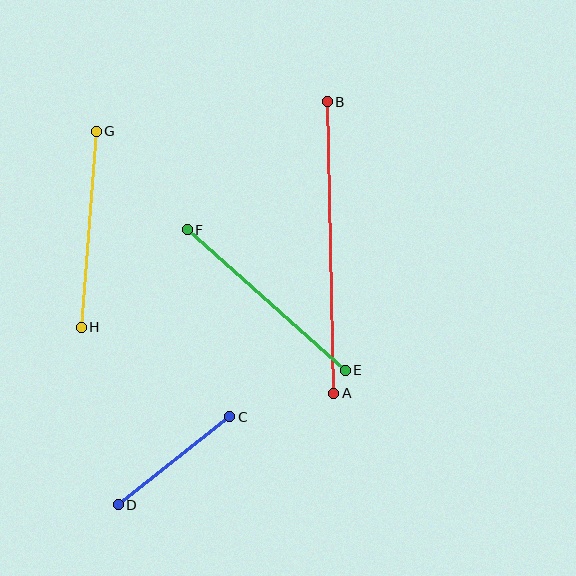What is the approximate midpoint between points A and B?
The midpoint is at approximately (330, 247) pixels.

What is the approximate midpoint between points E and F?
The midpoint is at approximately (266, 300) pixels.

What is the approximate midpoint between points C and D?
The midpoint is at approximately (174, 461) pixels.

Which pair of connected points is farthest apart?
Points A and B are farthest apart.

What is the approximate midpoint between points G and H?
The midpoint is at approximately (89, 229) pixels.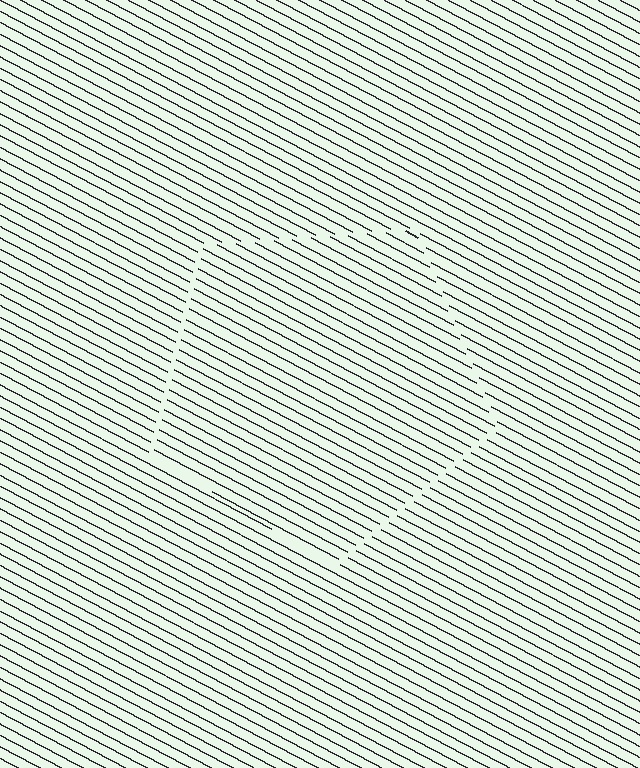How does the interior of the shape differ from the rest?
The interior of the shape contains the same grating, shifted by half a period — the contour is defined by the phase discontinuity where line-ends from the inner and outer gratings abut.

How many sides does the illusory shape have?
5 sides — the line-ends trace a pentagon.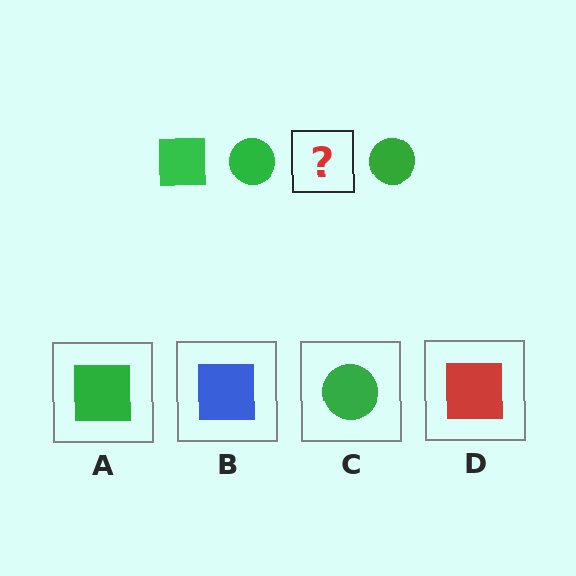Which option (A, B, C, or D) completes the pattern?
A.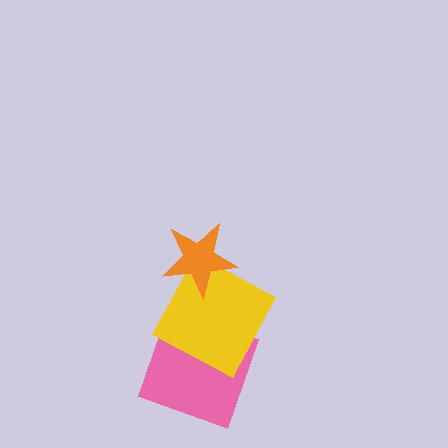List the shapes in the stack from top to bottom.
From top to bottom: the orange star, the yellow square, the pink square.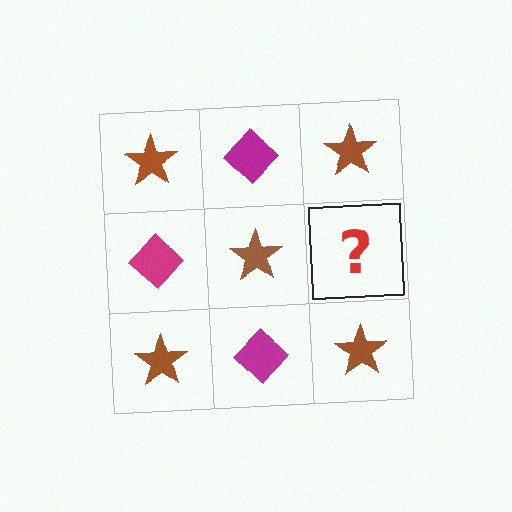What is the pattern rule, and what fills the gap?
The rule is that it alternates brown star and magenta diamond in a checkerboard pattern. The gap should be filled with a magenta diamond.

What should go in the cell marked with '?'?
The missing cell should contain a magenta diamond.